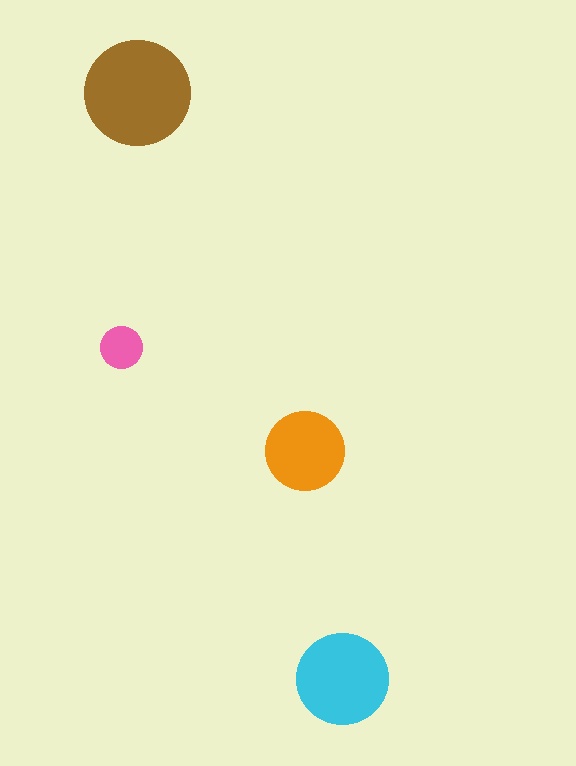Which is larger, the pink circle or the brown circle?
The brown one.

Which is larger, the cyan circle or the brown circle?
The brown one.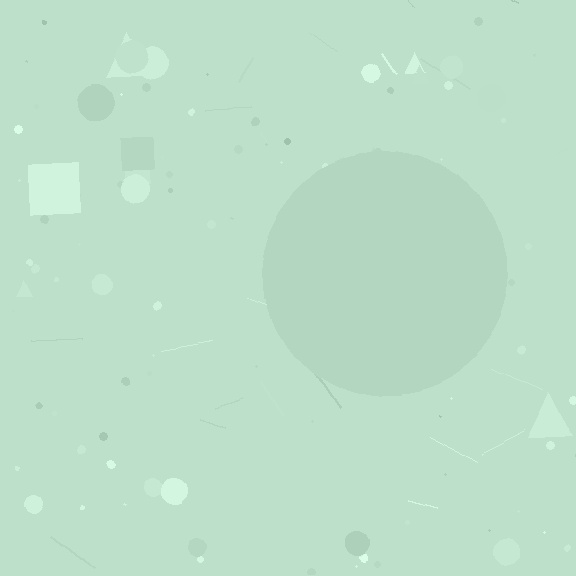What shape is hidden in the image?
A circle is hidden in the image.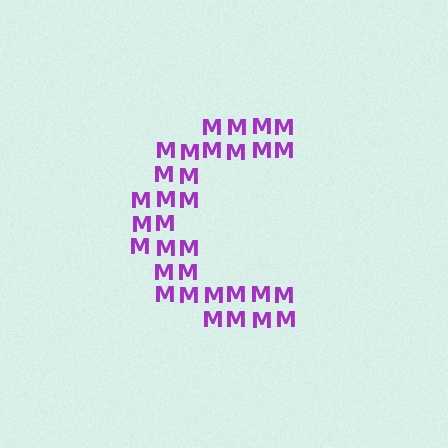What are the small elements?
The small elements are letter M's.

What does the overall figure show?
The overall figure shows the letter C.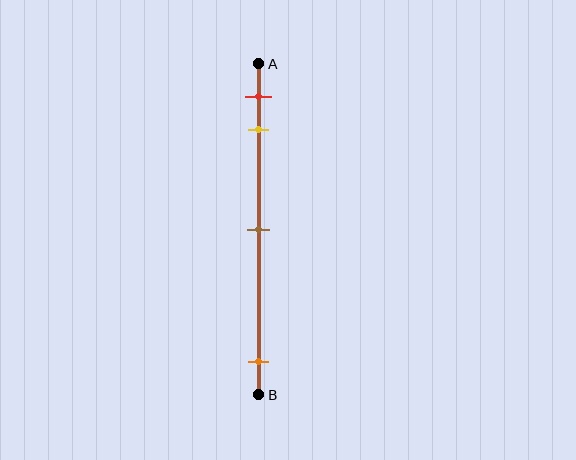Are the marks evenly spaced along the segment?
No, the marks are not evenly spaced.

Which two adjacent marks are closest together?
The red and yellow marks are the closest adjacent pair.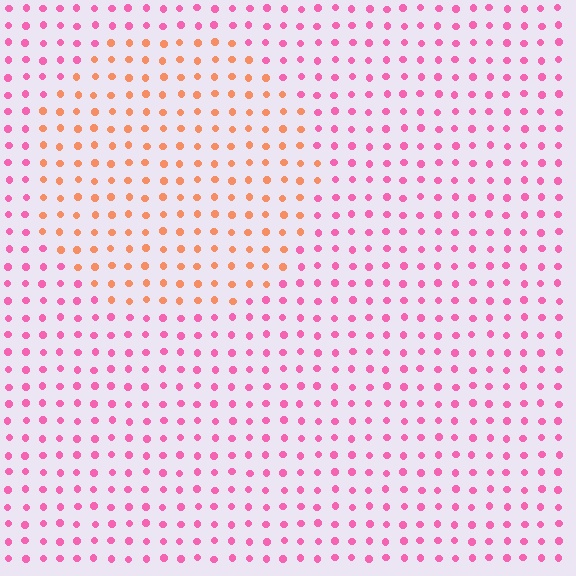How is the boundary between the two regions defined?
The boundary is defined purely by a slight shift in hue (about 50 degrees). Spacing, size, and orientation are identical on both sides.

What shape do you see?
I see a circle.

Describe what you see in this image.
The image is filled with small pink elements in a uniform arrangement. A circle-shaped region is visible where the elements are tinted to a slightly different hue, forming a subtle color boundary.